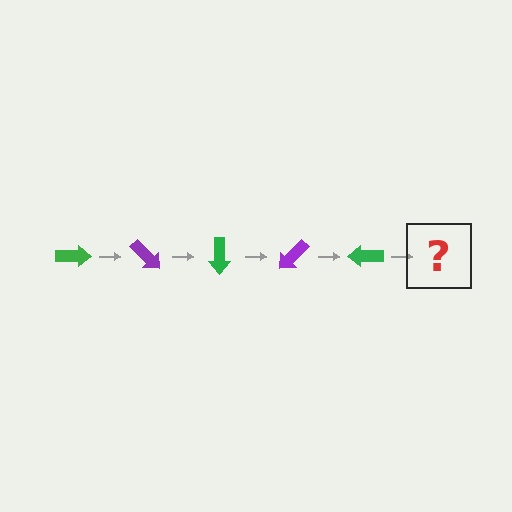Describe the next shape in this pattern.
It should be a purple arrow, rotated 225 degrees from the start.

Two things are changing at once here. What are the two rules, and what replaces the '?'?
The two rules are that it rotates 45 degrees each step and the color cycles through green and purple. The '?' should be a purple arrow, rotated 225 degrees from the start.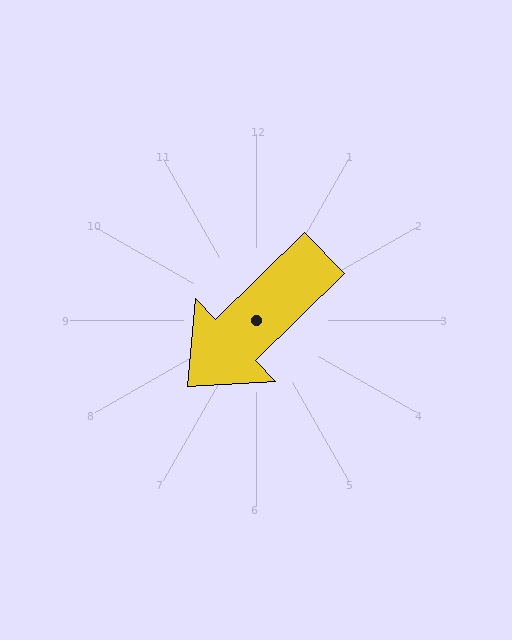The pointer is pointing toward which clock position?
Roughly 8 o'clock.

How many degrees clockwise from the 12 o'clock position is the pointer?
Approximately 226 degrees.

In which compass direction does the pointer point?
Southwest.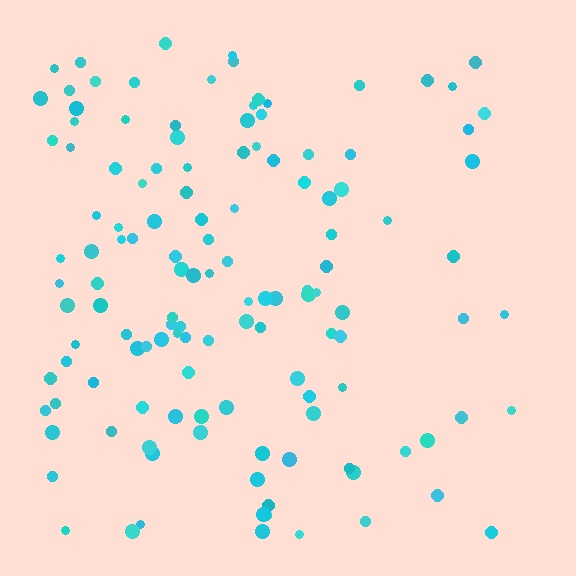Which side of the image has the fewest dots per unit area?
The right.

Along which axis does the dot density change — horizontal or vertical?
Horizontal.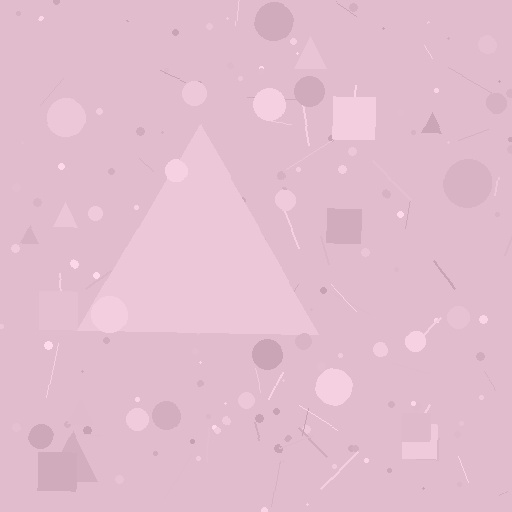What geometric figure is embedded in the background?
A triangle is embedded in the background.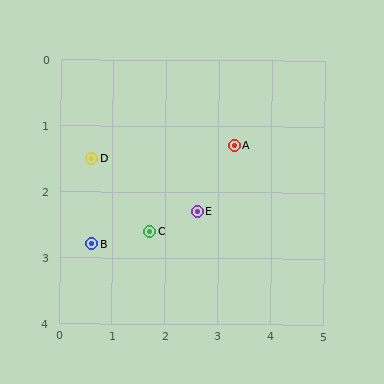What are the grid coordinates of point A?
Point A is at approximately (3.3, 1.3).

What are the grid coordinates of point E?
Point E is at approximately (2.6, 2.3).